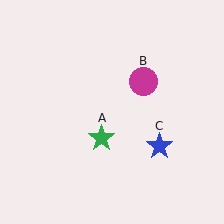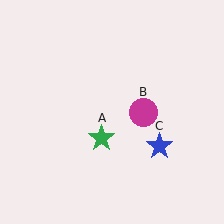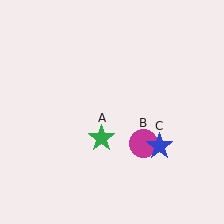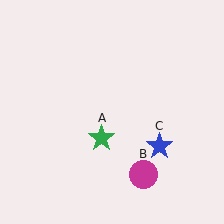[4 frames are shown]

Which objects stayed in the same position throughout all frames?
Green star (object A) and blue star (object C) remained stationary.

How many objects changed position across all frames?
1 object changed position: magenta circle (object B).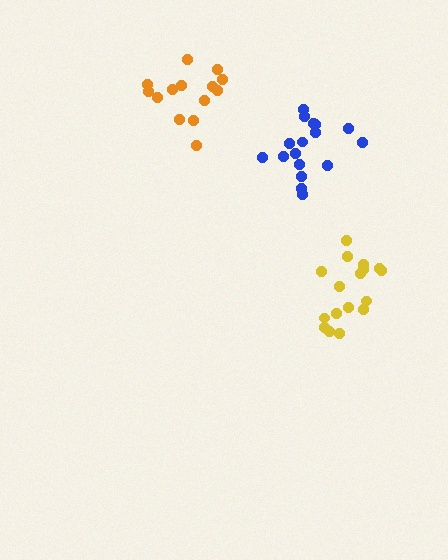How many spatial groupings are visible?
There are 3 spatial groupings.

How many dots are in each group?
Group 1: 17 dots, Group 2: 14 dots, Group 3: 17 dots (48 total).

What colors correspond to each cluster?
The clusters are colored: blue, orange, yellow.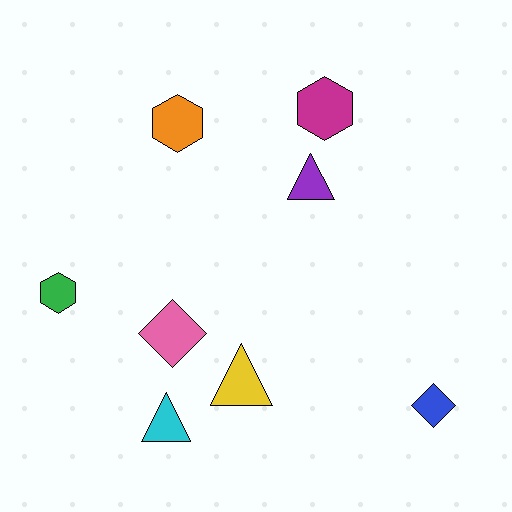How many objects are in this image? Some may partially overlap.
There are 8 objects.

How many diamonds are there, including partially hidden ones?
There are 2 diamonds.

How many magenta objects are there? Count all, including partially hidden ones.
There is 1 magenta object.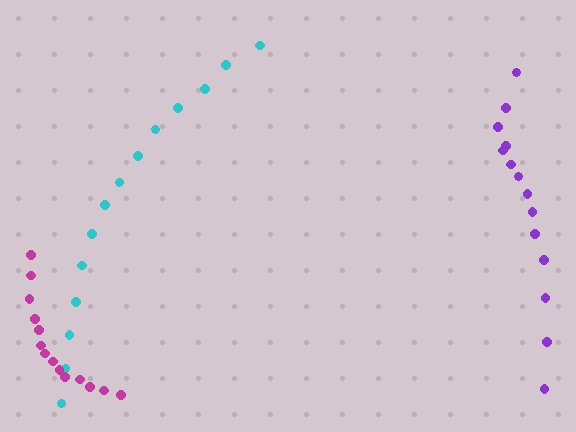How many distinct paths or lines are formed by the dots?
There are 3 distinct paths.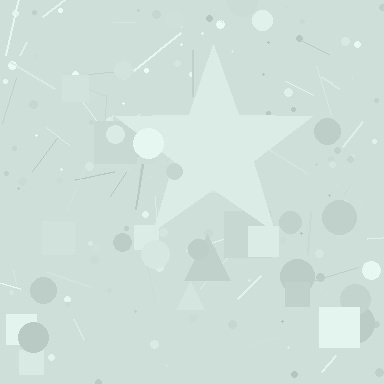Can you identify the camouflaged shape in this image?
The camouflaged shape is a star.